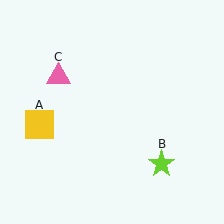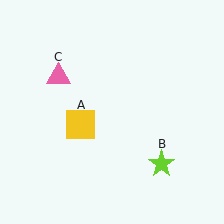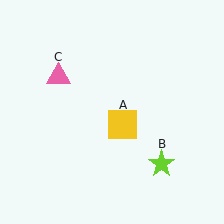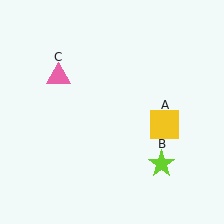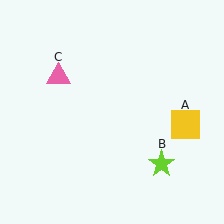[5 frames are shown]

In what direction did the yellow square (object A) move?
The yellow square (object A) moved right.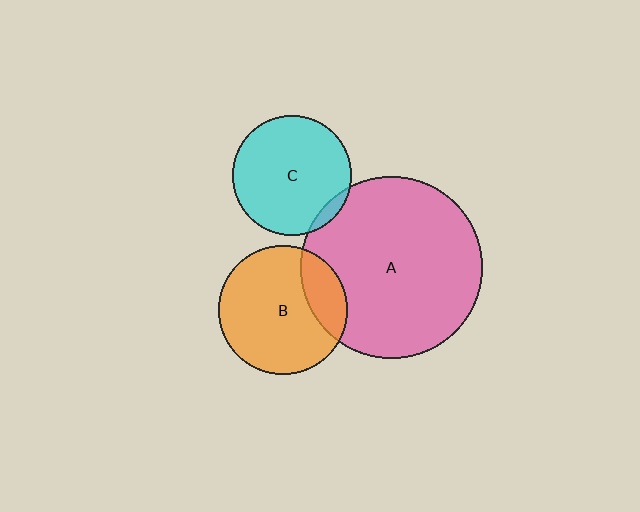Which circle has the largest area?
Circle A (pink).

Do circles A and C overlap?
Yes.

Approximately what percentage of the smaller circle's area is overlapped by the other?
Approximately 5%.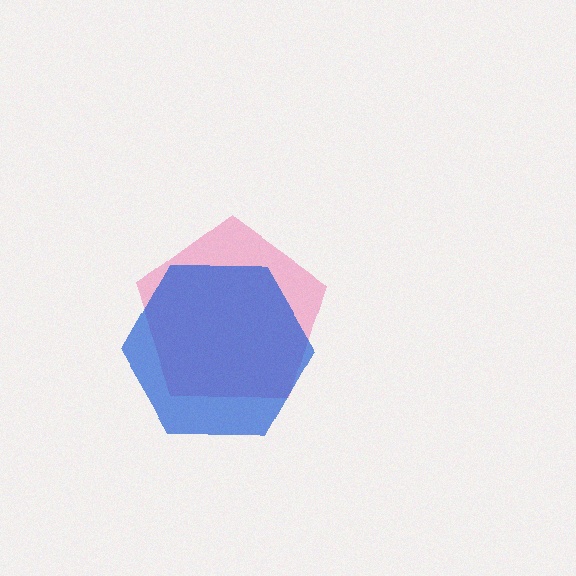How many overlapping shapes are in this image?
There are 2 overlapping shapes in the image.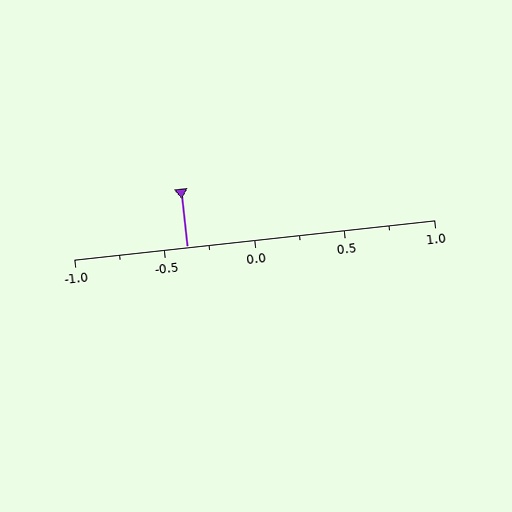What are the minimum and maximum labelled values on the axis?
The axis runs from -1.0 to 1.0.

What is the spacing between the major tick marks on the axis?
The major ticks are spaced 0.5 apart.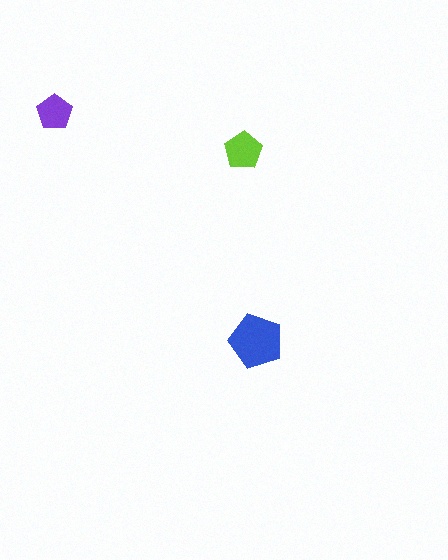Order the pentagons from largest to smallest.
the blue one, the lime one, the purple one.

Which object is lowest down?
The blue pentagon is bottommost.